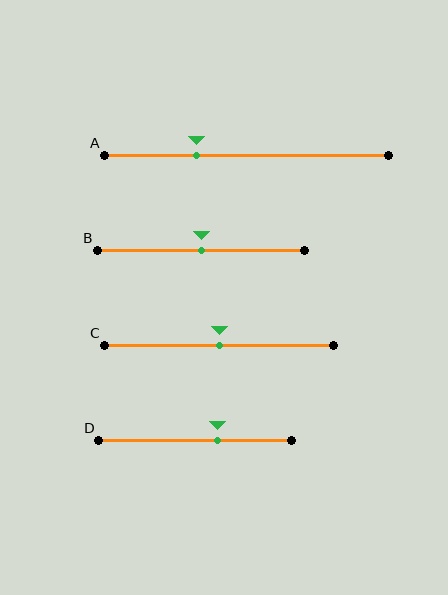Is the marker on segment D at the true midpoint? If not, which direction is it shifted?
No, the marker on segment D is shifted to the right by about 12% of the segment length.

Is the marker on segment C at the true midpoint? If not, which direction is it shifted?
Yes, the marker on segment C is at the true midpoint.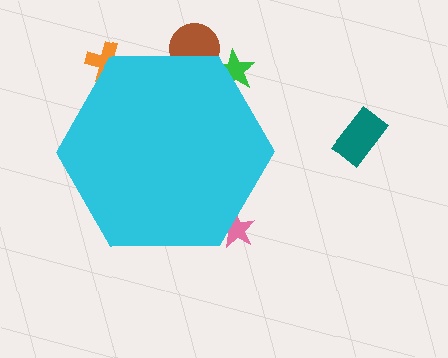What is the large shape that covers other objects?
A cyan hexagon.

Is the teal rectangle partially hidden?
No, the teal rectangle is fully visible.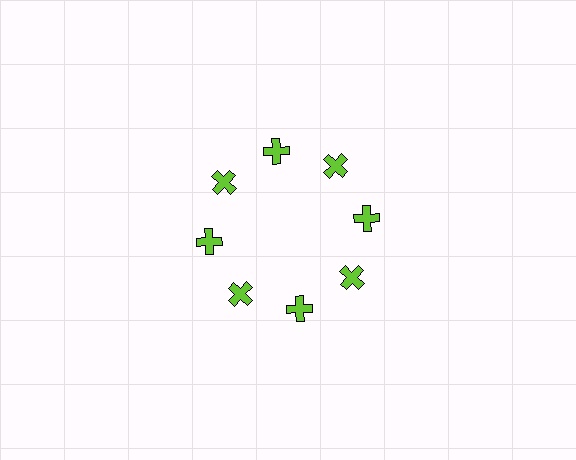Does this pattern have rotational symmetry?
Yes, this pattern has 8-fold rotational symmetry. It looks the same after rotating 45 degrees around the center.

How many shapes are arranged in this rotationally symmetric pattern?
There are 8 shapes, arranged in 8 groups of 1.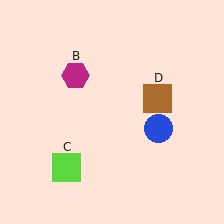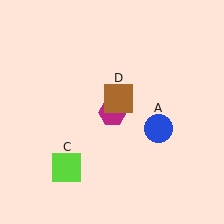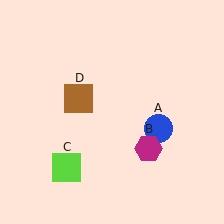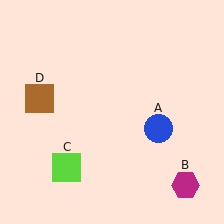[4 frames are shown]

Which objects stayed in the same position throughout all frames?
Blue circle (object A) and lime square (object C) remained stationary.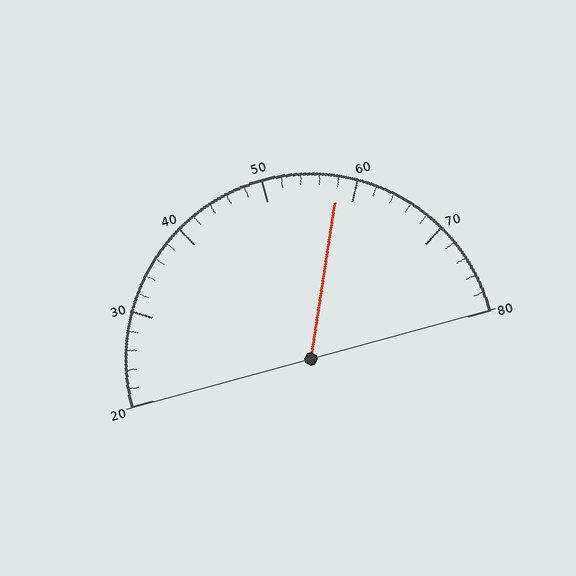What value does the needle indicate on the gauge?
The needle indicates approximately 58.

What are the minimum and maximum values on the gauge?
The gauge ranges from 20 to 80.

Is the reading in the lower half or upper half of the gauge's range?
The reading is in the upper half of the range (20 to 80).